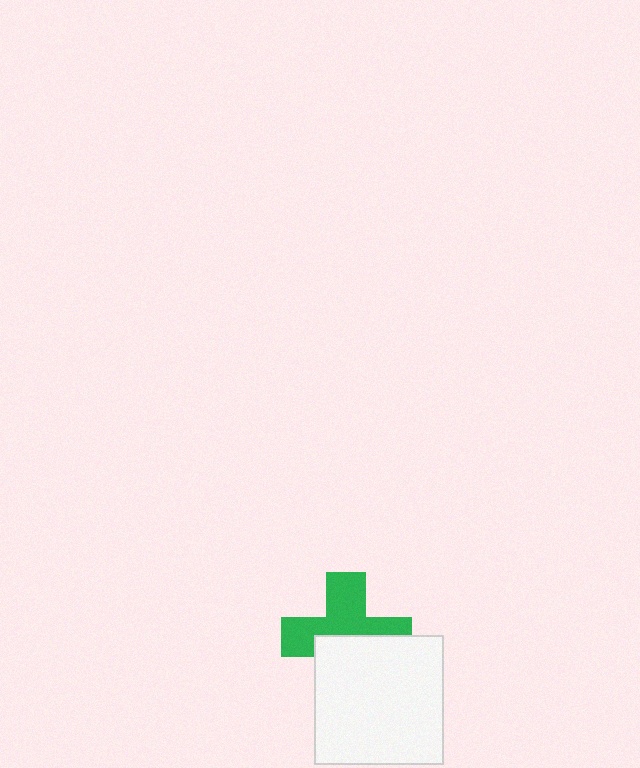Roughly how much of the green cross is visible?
About half of it is visible (roughly 56%).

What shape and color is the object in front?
The object in front is a white square.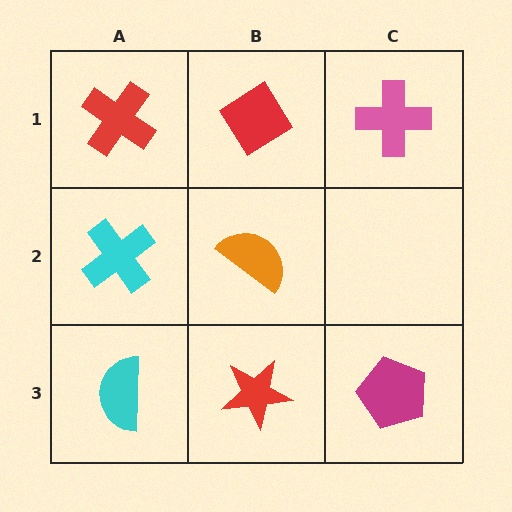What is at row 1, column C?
A pink cross.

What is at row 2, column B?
An orange semicircle.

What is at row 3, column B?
A red star.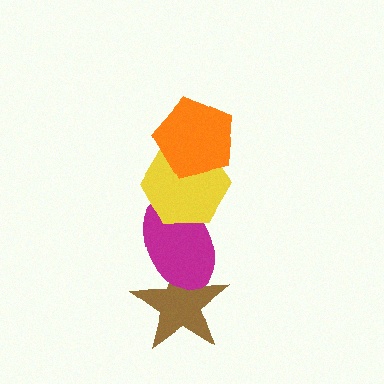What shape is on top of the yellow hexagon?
The orange pentagon is on top of the yellow hexagon.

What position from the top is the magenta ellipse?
The magenta ellipse is 3rd from the top.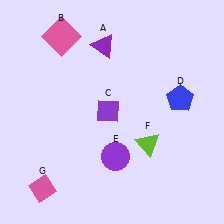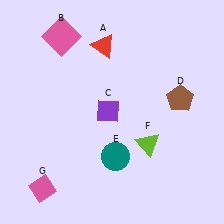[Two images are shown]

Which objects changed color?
A changed from purple to red. D changed from blue to brown. E changed from purple to teal.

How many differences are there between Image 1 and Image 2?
There are 3 differences between the two images.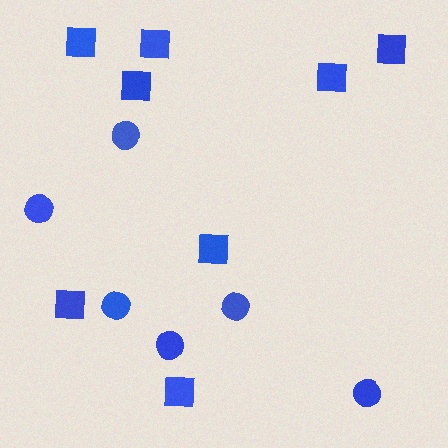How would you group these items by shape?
There are 2 groups: one group of squares (8) and one group of circles (6).